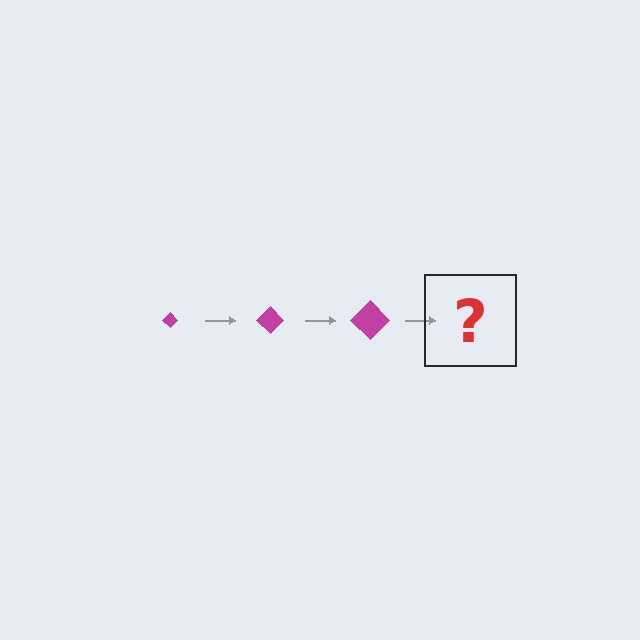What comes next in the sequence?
The next element should be a magenta diamond, larger than the previous one.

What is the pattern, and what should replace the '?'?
The pattern is that the diamond gets progressively larger each step. The '?' should be a magenta diamond, larger than the previous one.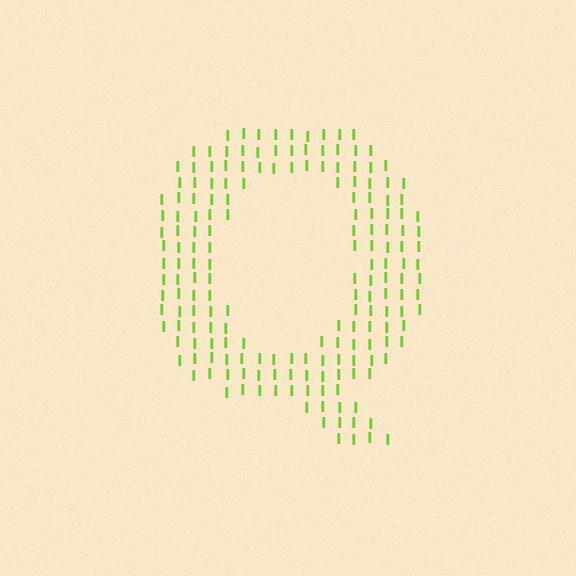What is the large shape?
The large shape is the letter Q.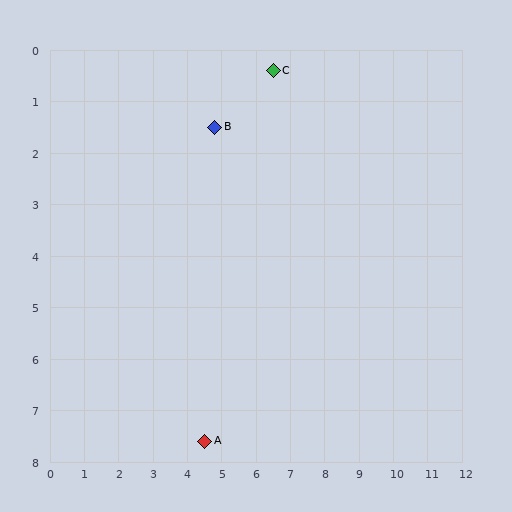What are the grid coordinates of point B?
Point B is at approximately (4.8, 1.5).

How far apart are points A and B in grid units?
Points A and B are about 6.1 grid units apart.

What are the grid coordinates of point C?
Point C is at approximately (6.5, 0.4).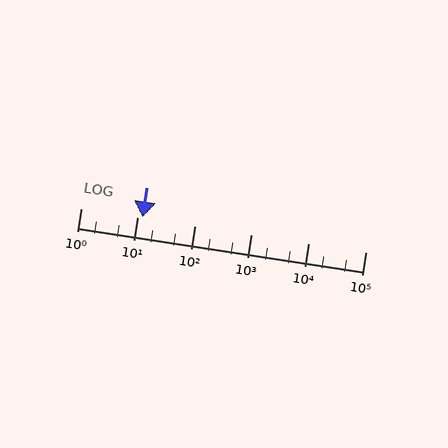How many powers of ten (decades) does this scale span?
The scale spans 5 decades, from 1 to 100000.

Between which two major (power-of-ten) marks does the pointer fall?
The pointer is between 10 and 100.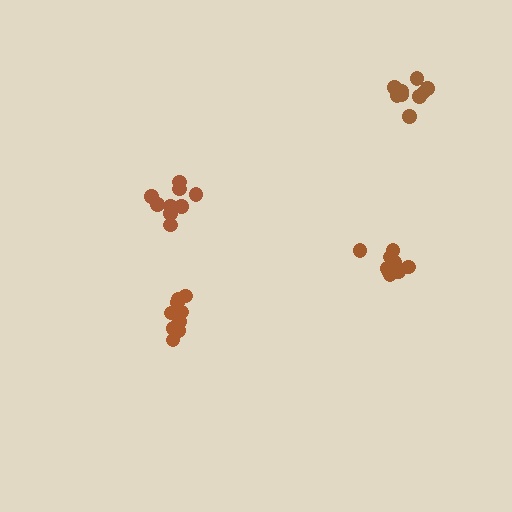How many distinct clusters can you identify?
There are 4 distinct clusters.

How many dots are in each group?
Group 1: 10 dots, Group 2: 9 dots, Group 3: 9 dots, Group 4: 9 dots (37 total).